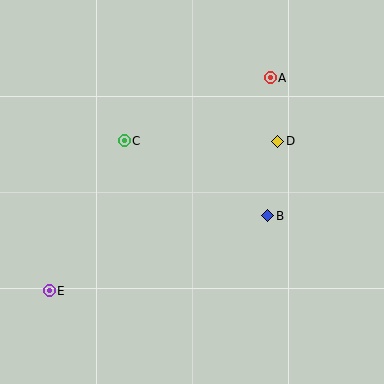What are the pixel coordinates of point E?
Point E is at (49, 291).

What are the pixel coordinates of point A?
Point A is at (270, 78).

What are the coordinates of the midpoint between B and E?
The midpoint between B and E is at (158, 253).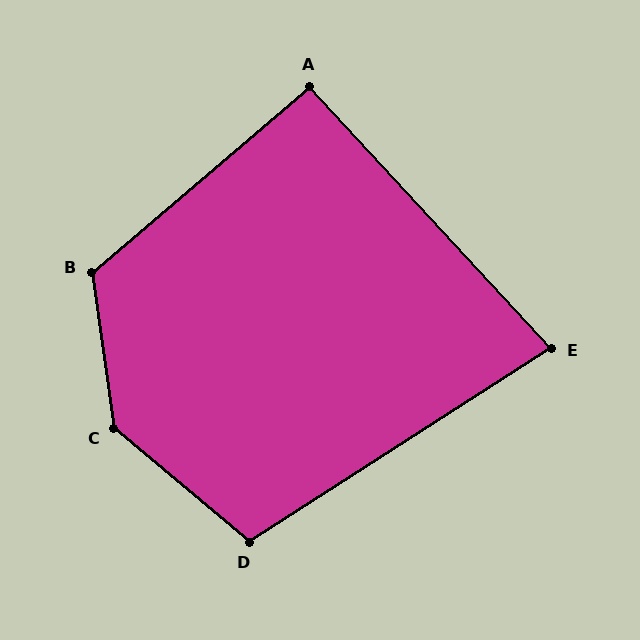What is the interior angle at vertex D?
Approximately 107 degrees (obtuse).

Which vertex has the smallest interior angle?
E, at approximately 80 degrees.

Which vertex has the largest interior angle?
C, at approximately 138 degrees.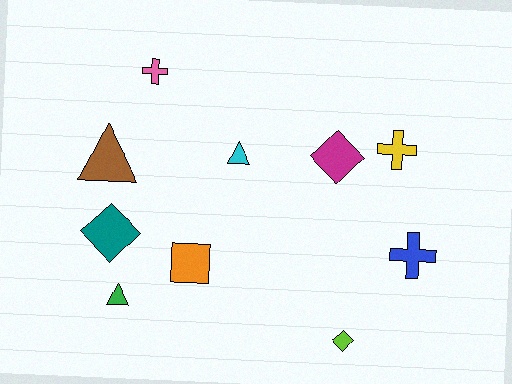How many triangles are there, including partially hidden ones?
There are 3 triangles.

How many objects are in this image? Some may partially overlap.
There are 10 objects.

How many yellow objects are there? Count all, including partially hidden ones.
There is 1 yellow object.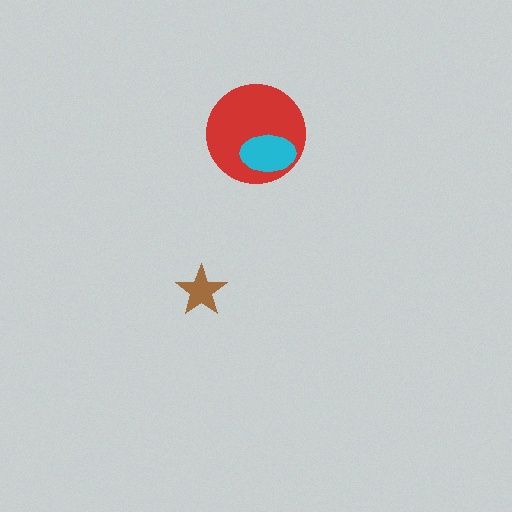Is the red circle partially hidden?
Yes, it is partially covered by another shape.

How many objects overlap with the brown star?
0 objects overlap with the brown star.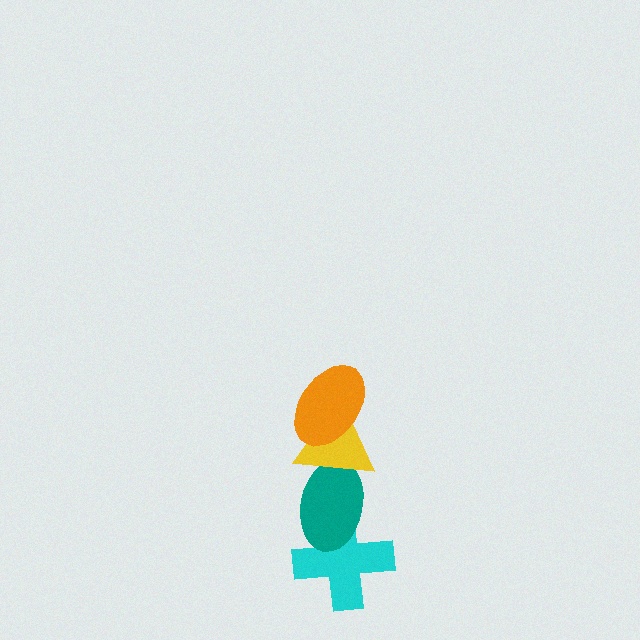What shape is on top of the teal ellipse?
The yellow triangle is on top of the teal ellipse.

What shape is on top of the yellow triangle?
The orange ellipse is on top of the yellow triangle.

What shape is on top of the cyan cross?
The teal ellipse is on top of the cyan cross.